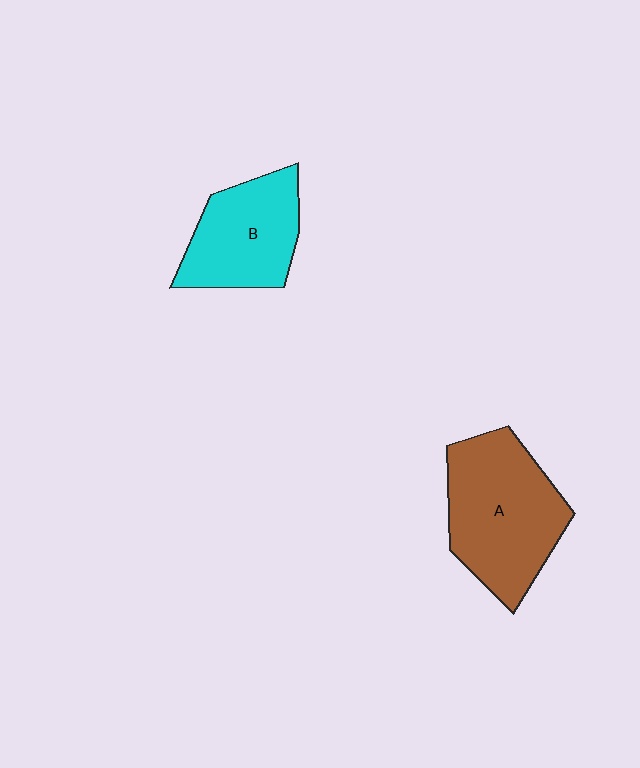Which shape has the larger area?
Shape A (brown).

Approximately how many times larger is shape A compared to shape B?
Approximately 1.4 times.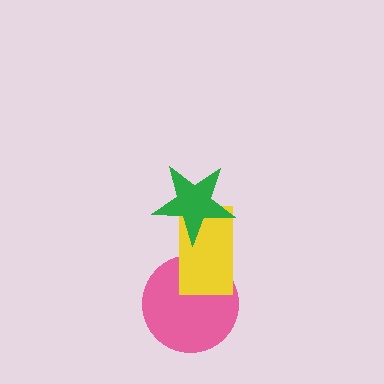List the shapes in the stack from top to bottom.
From top to bottom: the green star, the yellow rectangle, the pink circle.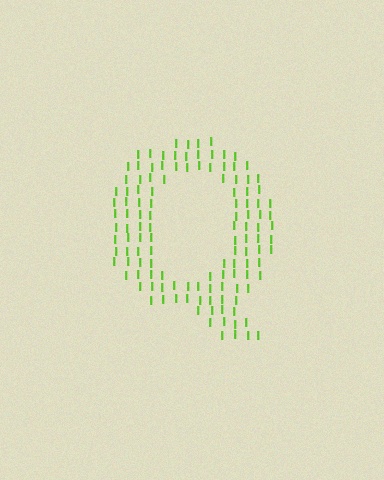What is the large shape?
The large shape is the letter Q.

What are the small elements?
The small elements are letter I's.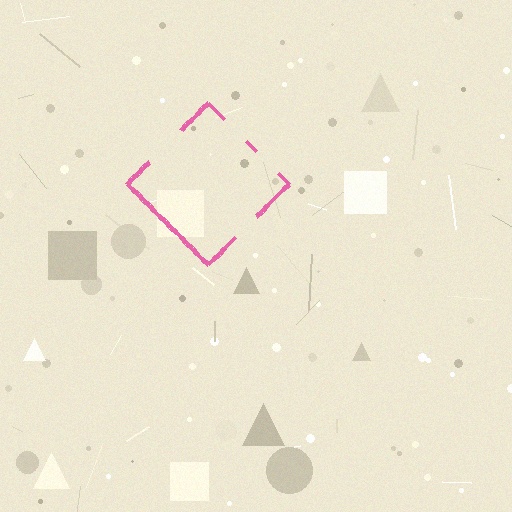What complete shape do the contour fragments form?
The contour fragments form a diamond.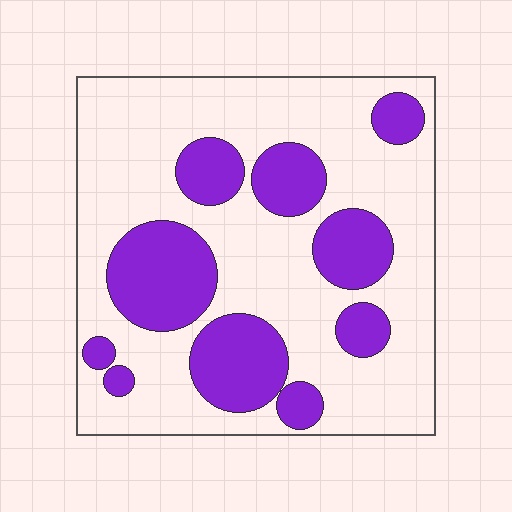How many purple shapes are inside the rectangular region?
10.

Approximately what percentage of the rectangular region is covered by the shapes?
Approximately 30%.